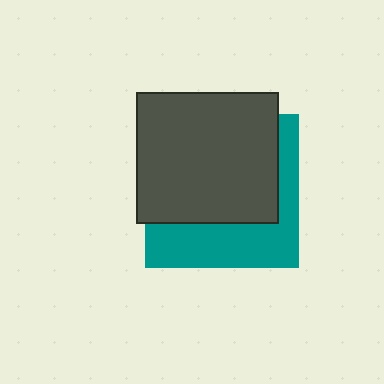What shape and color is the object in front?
The object in front is a dark gray rectangle.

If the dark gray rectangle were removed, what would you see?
You would see the complete teal square.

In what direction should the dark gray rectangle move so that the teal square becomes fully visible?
The dark gray rectangle should move up. That is the shortest direction to clear the overlap and leave the teal square fully visible.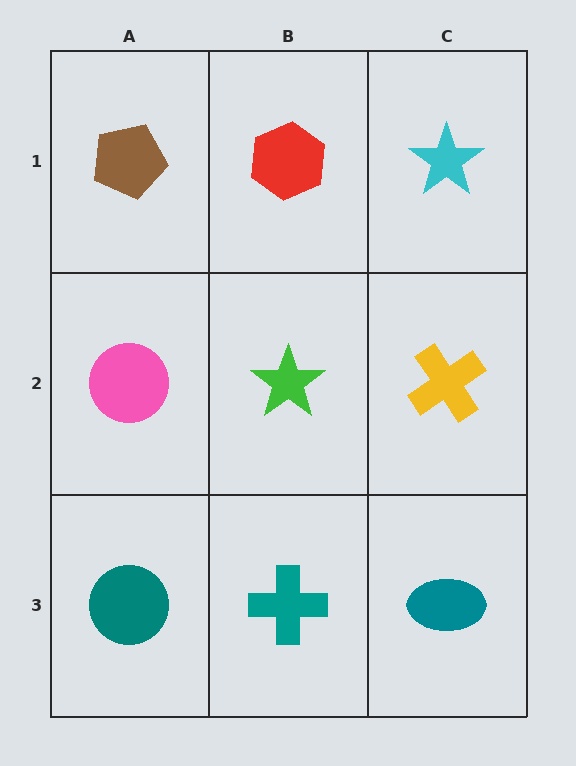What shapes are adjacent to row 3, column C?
A yellow cross (row 2, column C), a teal cross (row 3, column B).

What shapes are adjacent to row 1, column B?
A green star (row 2, column B), a brown pentagon (row 1, column A), a cyan star (row 1, column C).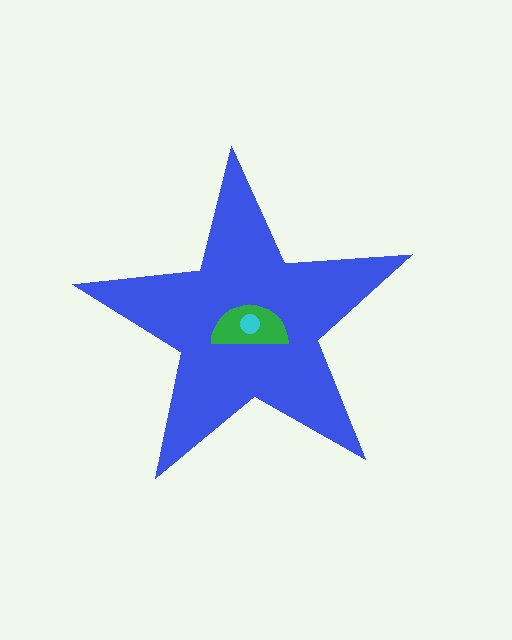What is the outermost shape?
The blue star.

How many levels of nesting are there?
3.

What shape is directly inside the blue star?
The green semicircle.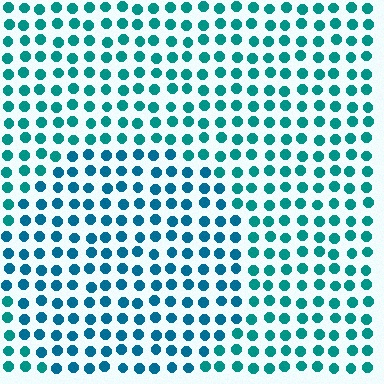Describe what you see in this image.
The image is filled with small teal elements in a uniform arrangement. A circle-shaped region is visible where the elements are tinted to a slightly different hue, forming a subtle color boundary.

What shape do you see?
I see a circle.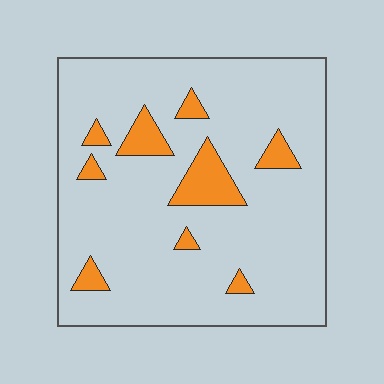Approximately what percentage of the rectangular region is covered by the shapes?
Approximately 10%.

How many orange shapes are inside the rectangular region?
9.